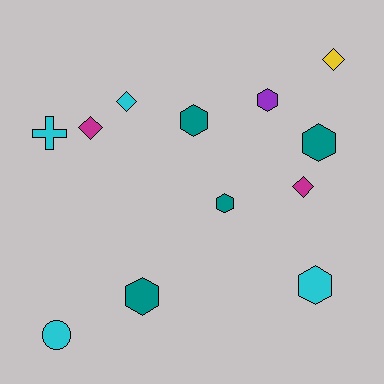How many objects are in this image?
There are 12 objects.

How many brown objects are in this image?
There are no brown objects.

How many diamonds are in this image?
There are 4 diamonds.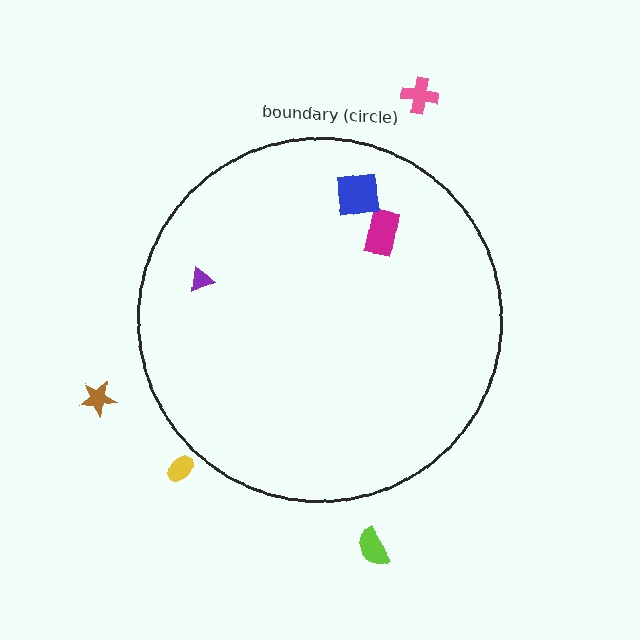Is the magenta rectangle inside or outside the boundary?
Inside.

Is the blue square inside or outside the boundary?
Inside.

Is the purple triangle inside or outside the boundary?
Inside.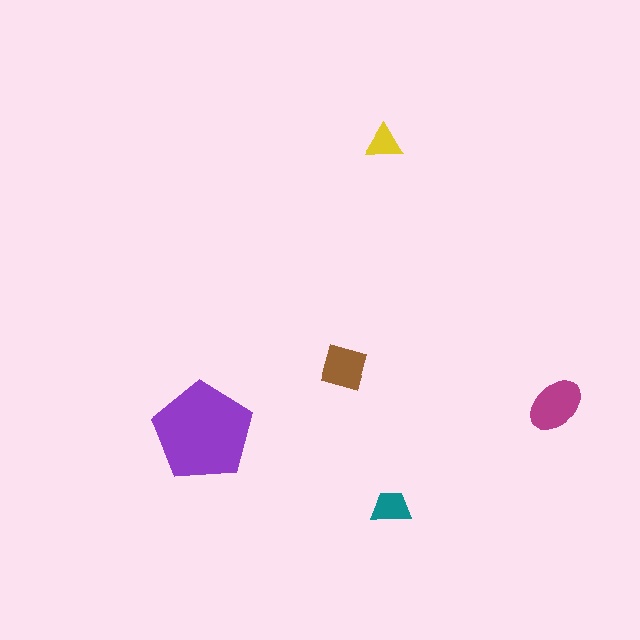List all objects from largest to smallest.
The purple pentagon, the magenta ellipse, the brown diamond, the teal trapezoid, the yellow triangle.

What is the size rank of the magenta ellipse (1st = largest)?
2nd.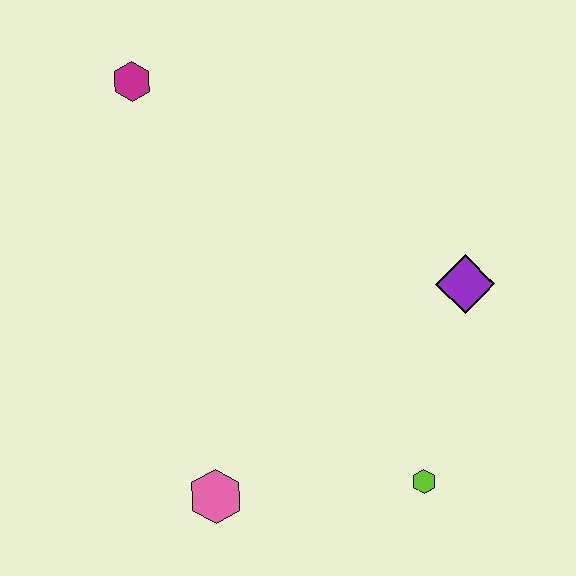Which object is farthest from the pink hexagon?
The magenta hexagon is farthest from the pink hexagon.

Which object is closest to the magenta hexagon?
The purple diamond is closest to the magenta hexagon.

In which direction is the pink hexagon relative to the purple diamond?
The pink hexagon is to the left of the purple diamond.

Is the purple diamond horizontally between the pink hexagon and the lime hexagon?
No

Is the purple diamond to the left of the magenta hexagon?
No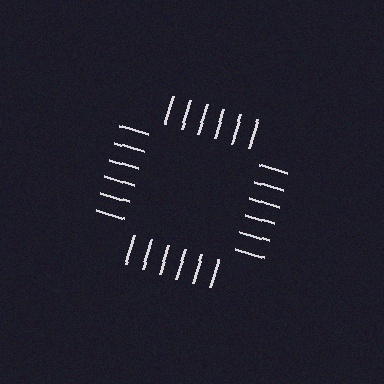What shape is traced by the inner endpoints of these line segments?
An illusory square — the line segments terminate on its edges but no continuous stroke is drawn.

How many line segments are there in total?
24 — 6 along each of the 4 edges.